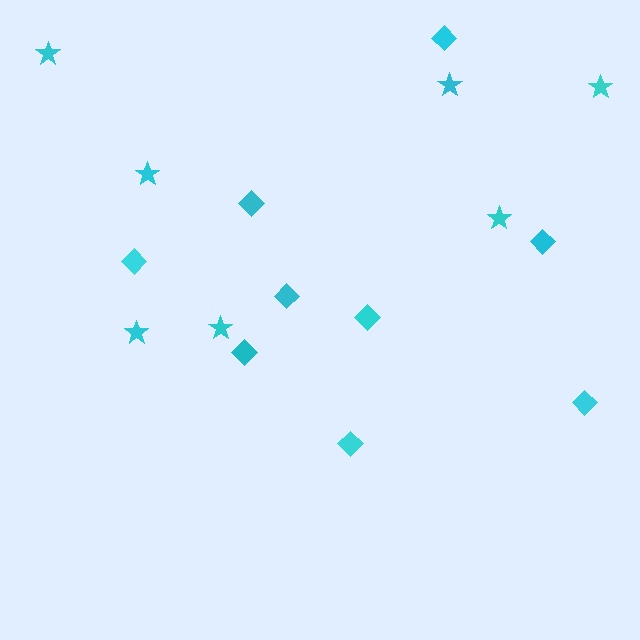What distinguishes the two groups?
There are 2 groups: one group of diamonds (9) and one group of stars (7).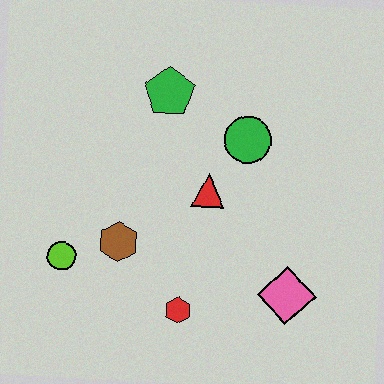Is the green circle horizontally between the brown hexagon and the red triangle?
No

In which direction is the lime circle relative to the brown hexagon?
The lime circle is to the left of the brown hexagon.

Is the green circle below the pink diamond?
No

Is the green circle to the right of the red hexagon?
Yes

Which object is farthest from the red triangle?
The lime circle is farthest from the red triangle.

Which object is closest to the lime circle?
The brown hexagon is closest to the lime circle.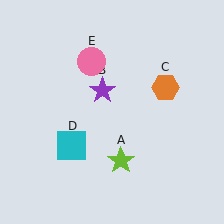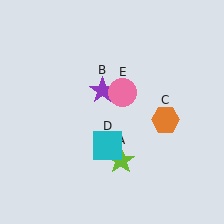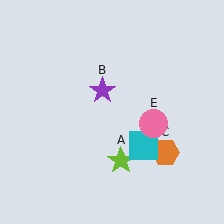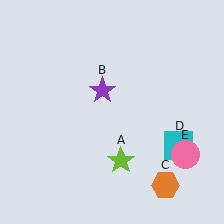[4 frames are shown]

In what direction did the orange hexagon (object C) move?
The orange hexagon (object C) moved down.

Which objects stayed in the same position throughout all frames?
Lime star (object A) and purple star (object B) remained stationary.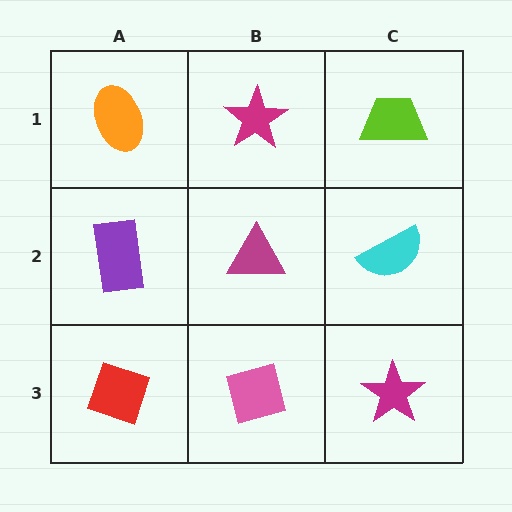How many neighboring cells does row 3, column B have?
3.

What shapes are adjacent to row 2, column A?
An orange ellipse (row 1, column A), a red diamond (row 3, column A), a magenta triangle (row 2, column B).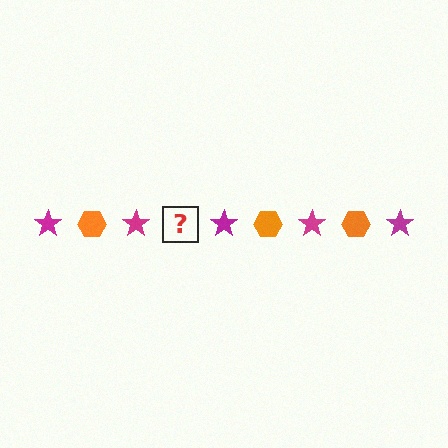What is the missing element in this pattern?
The missing element is an orange hexagon.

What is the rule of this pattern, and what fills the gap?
The rule is that the pattern alternates between magenta star and orange hexagon. The gap should be filled with an orange hexagon.